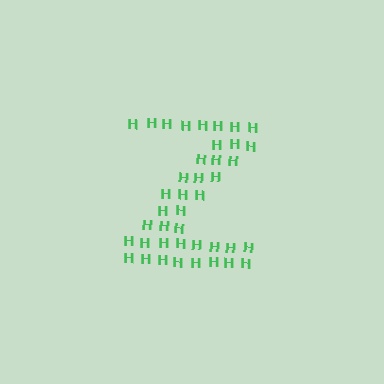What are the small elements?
The small elements are letter H's.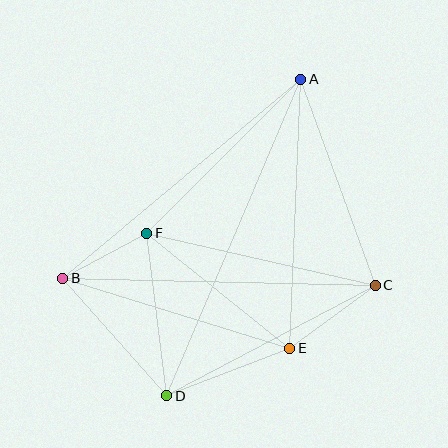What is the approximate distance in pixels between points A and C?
The distance between A and C is approximately 219 pixels.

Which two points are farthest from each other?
Points A and D are farthest from each other.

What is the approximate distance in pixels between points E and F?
The distance between E and F is approximately 184 pixels.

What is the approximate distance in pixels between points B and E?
The distance between B and E is approximately 238 pixels.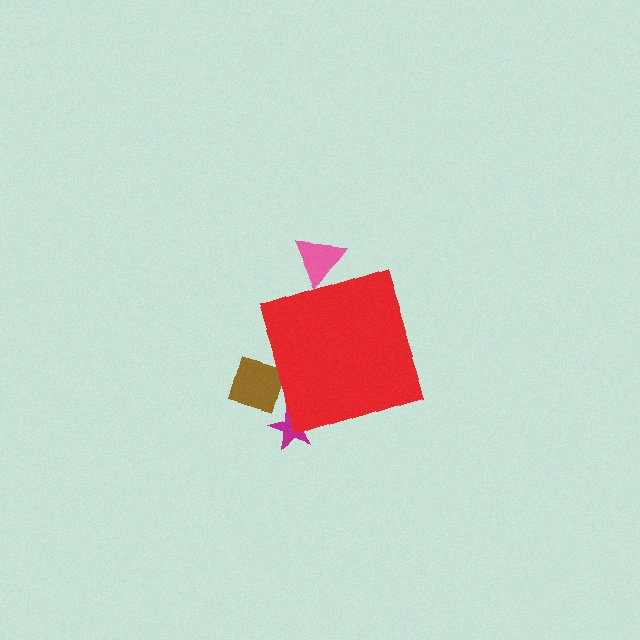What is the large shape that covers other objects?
A red diamond.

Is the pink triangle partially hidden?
Yes, the pink triangle is partially hidden behind the red diamond.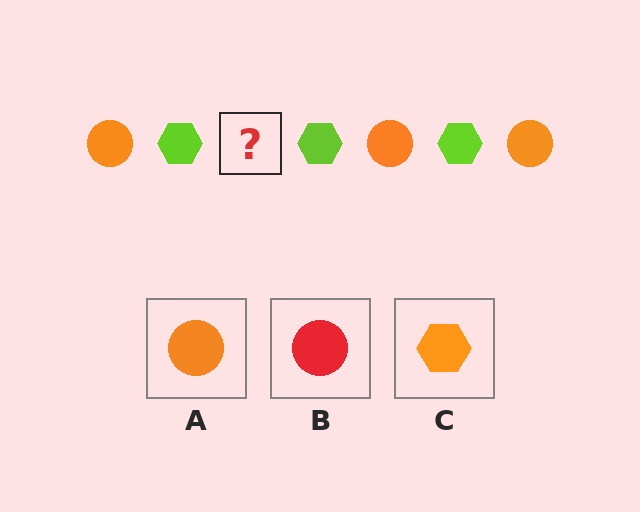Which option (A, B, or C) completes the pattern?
A.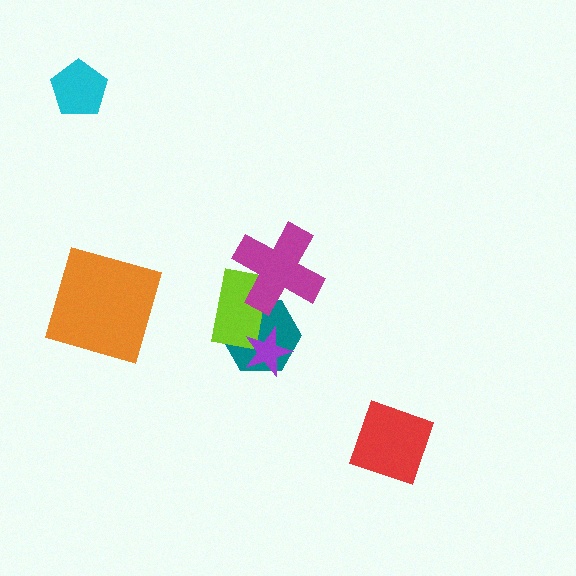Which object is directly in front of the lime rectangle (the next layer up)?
The magenta cross is directly in front of the lime rectangle.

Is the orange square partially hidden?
No, no other shape covers it.